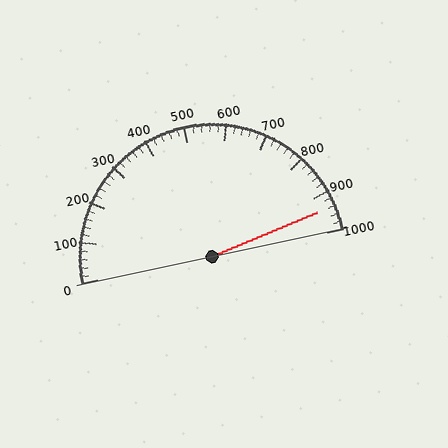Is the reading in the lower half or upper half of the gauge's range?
The reading is in the upper half of the range (0 to 1000).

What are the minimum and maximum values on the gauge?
The gauge ranges from 0 to 1000.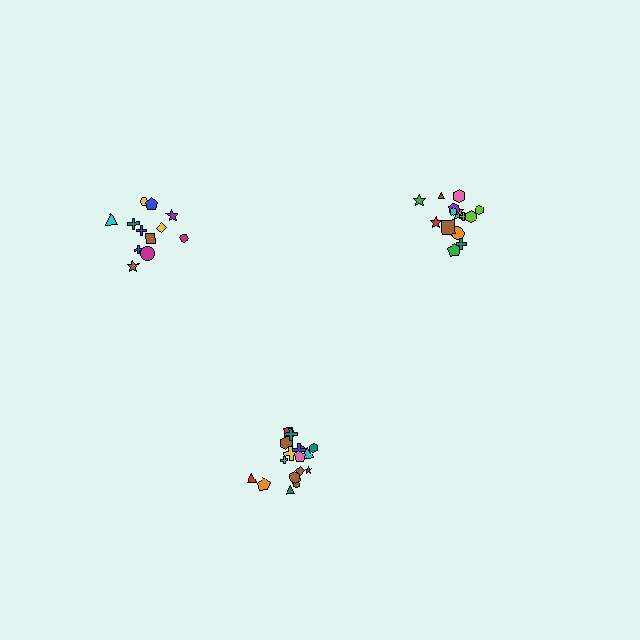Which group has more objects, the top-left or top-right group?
The top-right group.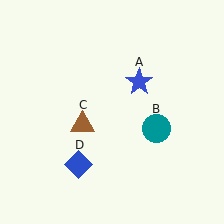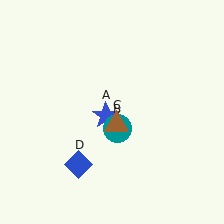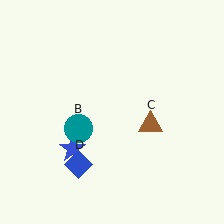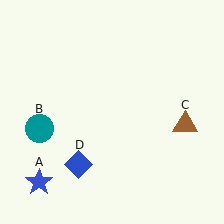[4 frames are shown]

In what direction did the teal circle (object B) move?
The teal circle (object B) moved left.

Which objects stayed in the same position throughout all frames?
Blue diamond (object D) remained stationary.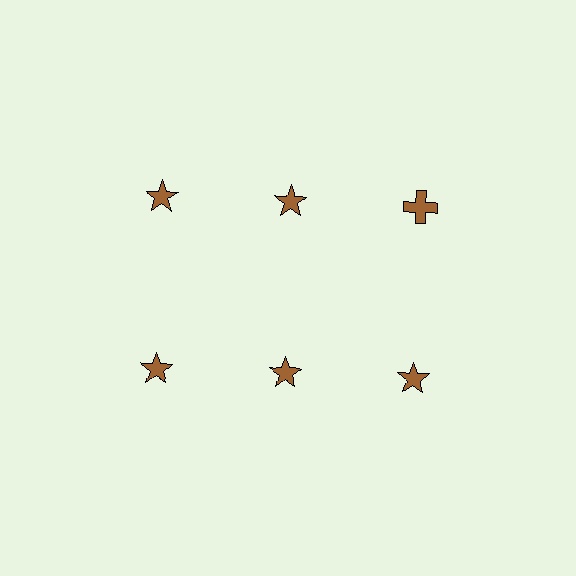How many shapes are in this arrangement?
There are 6 shapes arranged in a grid pattern.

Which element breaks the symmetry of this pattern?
The brown cross in the top row, center column breaks the symmetry. All other shapes are brown stars.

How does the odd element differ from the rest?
It has a different shape: cross instead of star.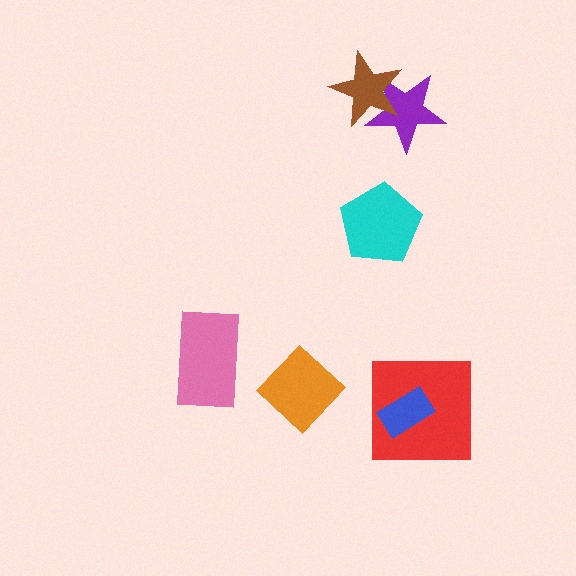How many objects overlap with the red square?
1 object overlaps with the red square.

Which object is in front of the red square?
The blue rectangle is in front of the red square.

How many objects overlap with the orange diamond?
0 objects overlap with the orange diamond.